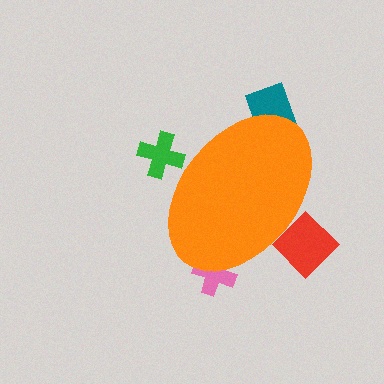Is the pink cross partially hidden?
Yes, the pink cross is partially hidden behind the orange ellipse.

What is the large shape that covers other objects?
An orange ellipse.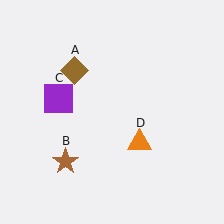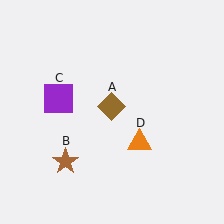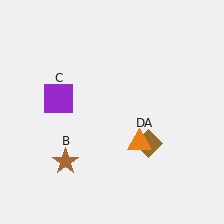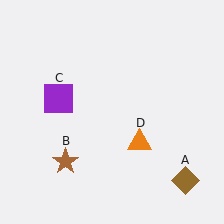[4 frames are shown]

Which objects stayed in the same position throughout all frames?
Brown star (object B) and purple square (object C) and orange triangle (object D) remained stationary.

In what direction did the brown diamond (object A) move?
The brown diamond (object A) moved down and to the right.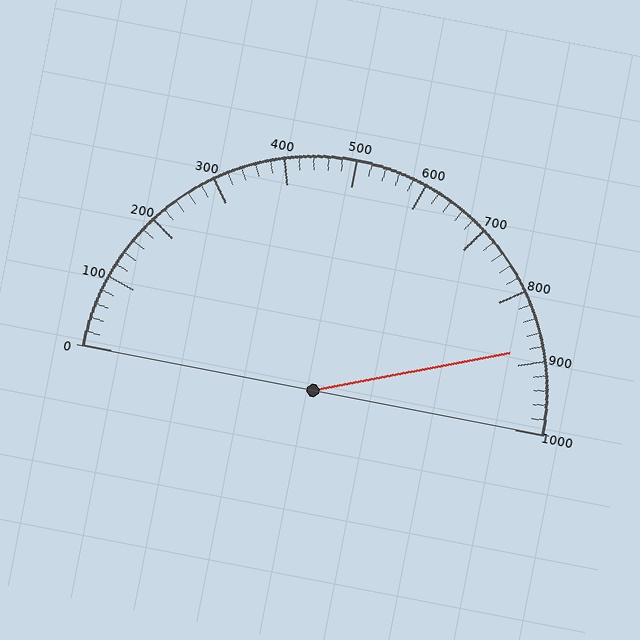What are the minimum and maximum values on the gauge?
The gauge ranges from 0 to 1000.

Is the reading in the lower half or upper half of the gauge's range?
The reading is in the upper half of the range (0 to 1000).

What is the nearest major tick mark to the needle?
The nearest major tick mark is 900.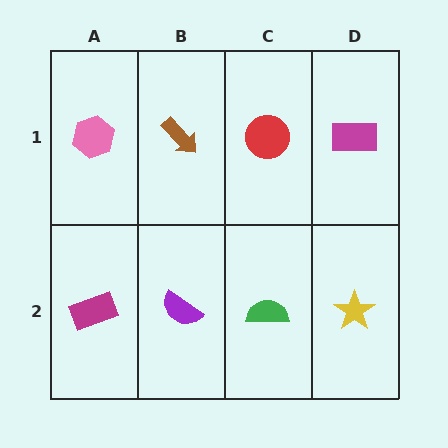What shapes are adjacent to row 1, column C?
A green semicircle (row 2, column C), a brown arrow (row 1, column B), a magenta rectangle (row 1, column D).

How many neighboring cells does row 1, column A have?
2.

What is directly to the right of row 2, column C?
A yellow star.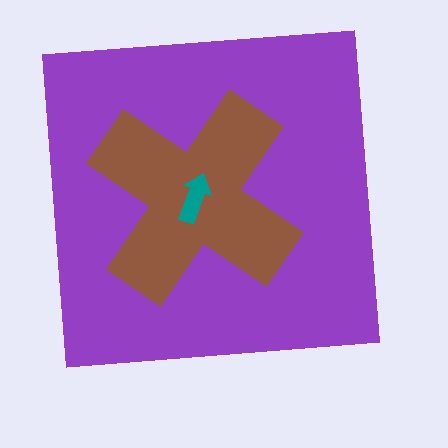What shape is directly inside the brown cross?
The teal arrow.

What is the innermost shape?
The teal arrow.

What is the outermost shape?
The purple square.